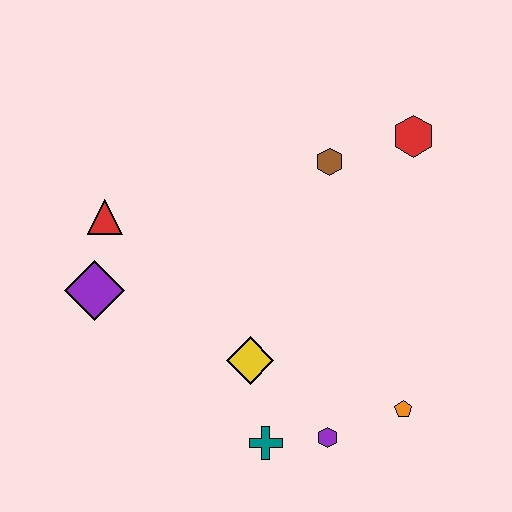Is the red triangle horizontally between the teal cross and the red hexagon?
No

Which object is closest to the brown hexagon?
The red hexagon is closest to the brown hexagon.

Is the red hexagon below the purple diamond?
No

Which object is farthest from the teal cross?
The red hexagon is farthest from the teal cross.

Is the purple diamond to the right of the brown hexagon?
No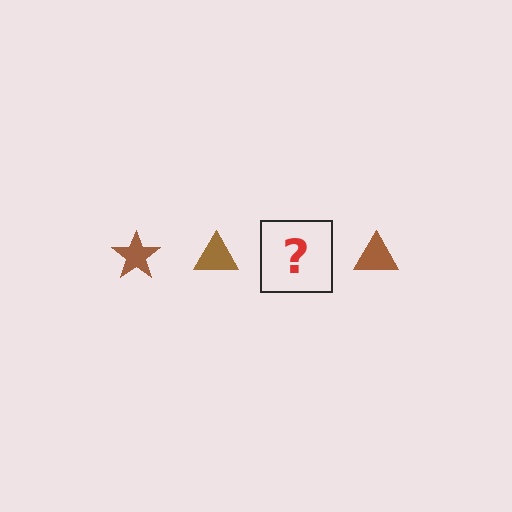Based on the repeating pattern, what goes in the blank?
The blank should be a brown star.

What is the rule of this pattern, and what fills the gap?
The rule is that the pattern cycles through star, triangle shapes in brown. The gap should be filled with a brown star.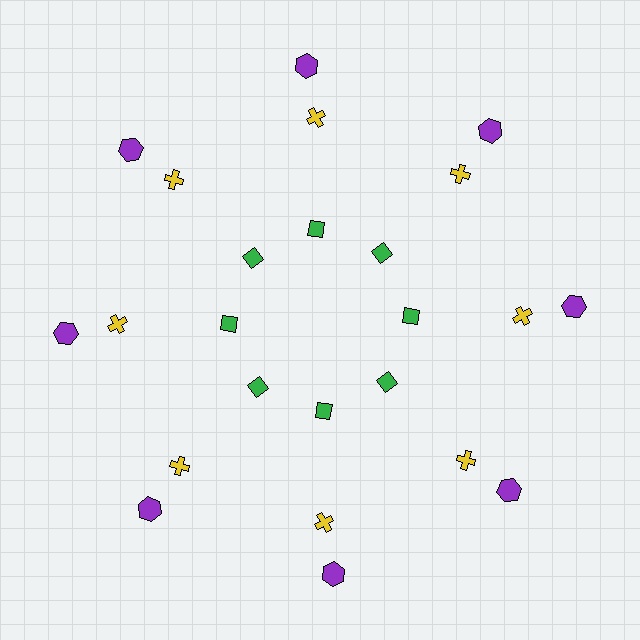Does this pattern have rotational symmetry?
Yes, this pattern has 8-fold rotational symmetry. It looks the same after rotating 45 degrees around the center.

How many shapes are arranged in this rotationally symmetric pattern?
There are 24 shapes, arranged in 8 groups of 3.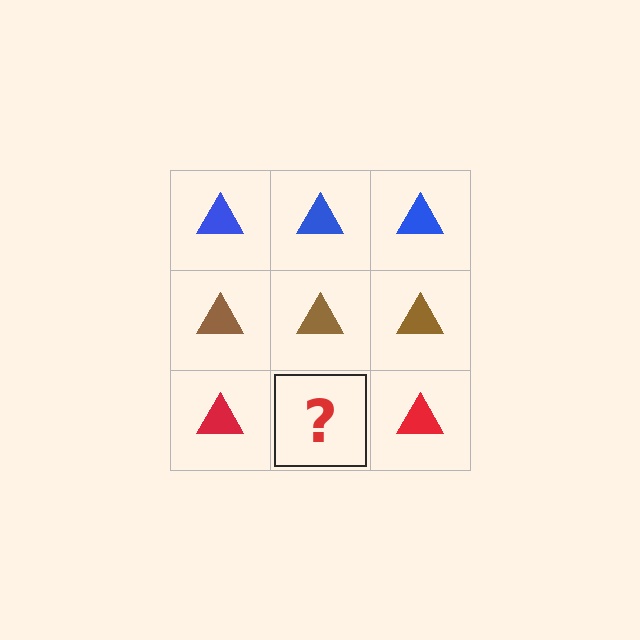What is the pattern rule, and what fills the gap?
The rule is that each row has a consistent color. The gap should be filled with a red triangle.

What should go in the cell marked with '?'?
The missing cell should contain a red triangle.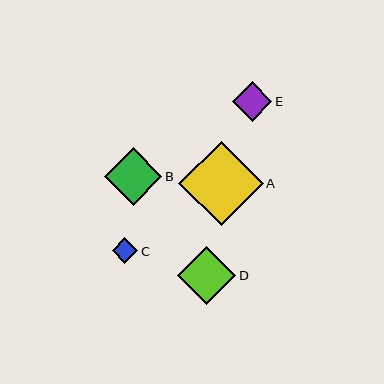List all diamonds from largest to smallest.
From largest to smallest: A, D, B, E, C.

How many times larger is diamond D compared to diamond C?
Diamond D is approximately 2.3 times the size of diamond C.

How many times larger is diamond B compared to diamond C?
Diamond B is approximately 2.2 times the size of diamond C.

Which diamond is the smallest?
Diamond C is the smallest with a size of approximately 26 pixels.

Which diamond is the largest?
Diamond A is the largest with a size of approximately 85 pixels.